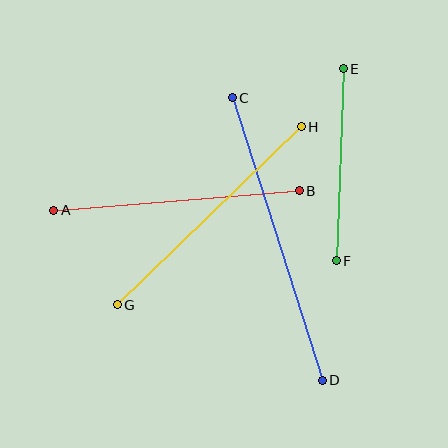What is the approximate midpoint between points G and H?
The midpoint is at approximately (209, 216) pixels.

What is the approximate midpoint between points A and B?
The midpoint is at approximately (177, 200) pixels.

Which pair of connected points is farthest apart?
Points C and D are farthest apart.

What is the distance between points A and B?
The distance is approximately 247 pixels.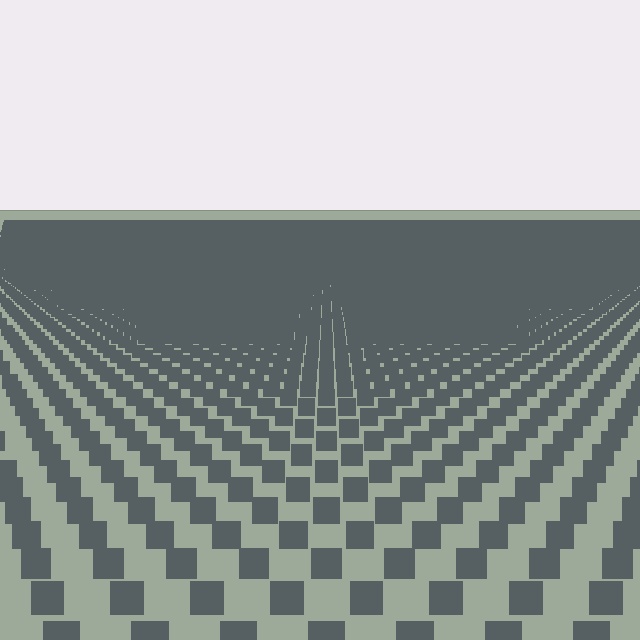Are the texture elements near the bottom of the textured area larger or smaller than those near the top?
Larger. Near the bottom, elements are closer to the viewer and appear at a bigger on-screen size.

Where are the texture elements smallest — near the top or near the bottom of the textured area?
Near the top.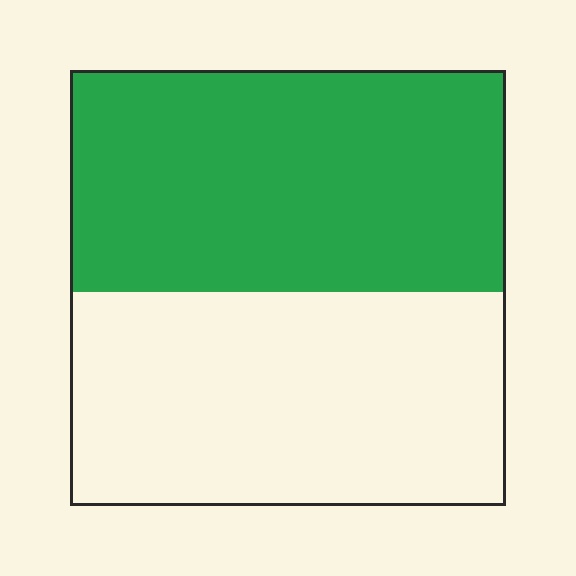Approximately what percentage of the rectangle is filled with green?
Approximately 50%.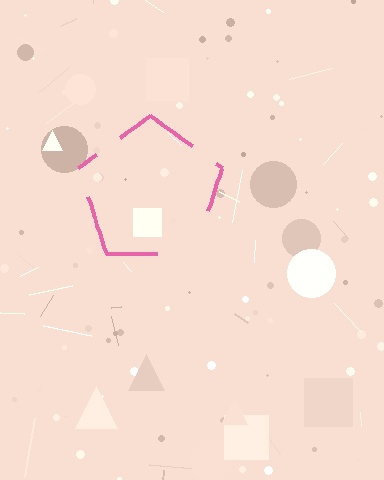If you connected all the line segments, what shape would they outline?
They would outline a pentagon.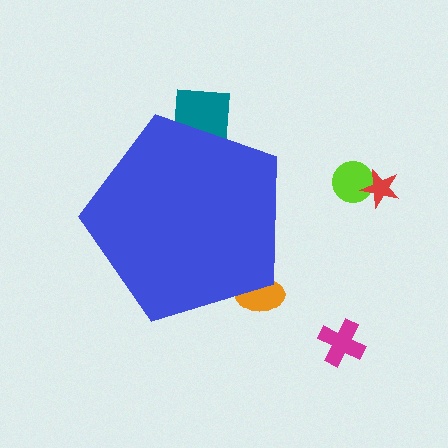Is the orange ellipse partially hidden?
Yes, the orange ellipse is partially hidden behind the blue pentagon.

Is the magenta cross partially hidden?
No, the magenta cross is fully visible.